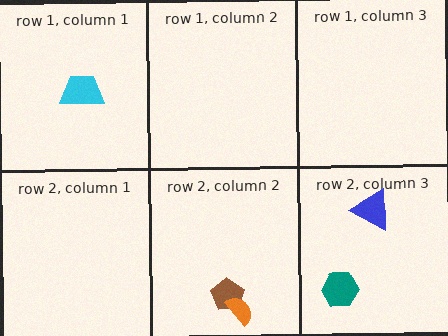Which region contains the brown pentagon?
The row 2, column 2 region.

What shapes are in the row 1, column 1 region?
The cyan trapezoid.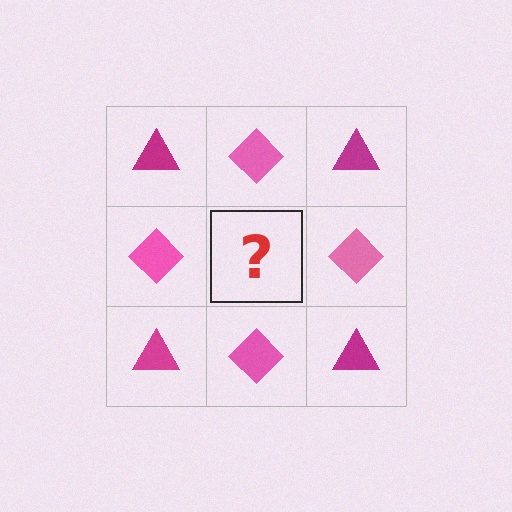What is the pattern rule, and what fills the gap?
The rule is that it alternates magenta triangle and pink diamond in a checkerboard pattern. The gap should be filled with a magenta triangle.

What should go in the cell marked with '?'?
The missing cell should contain a magenta triangle.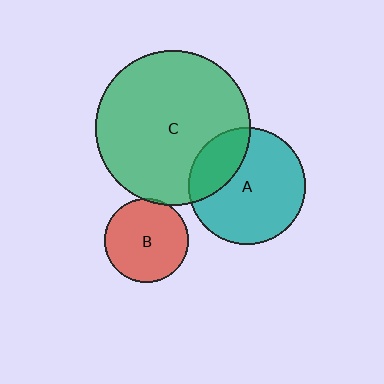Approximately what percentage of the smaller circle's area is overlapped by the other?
Approximately 5%.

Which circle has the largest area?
Circle C (green).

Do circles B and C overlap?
Yes.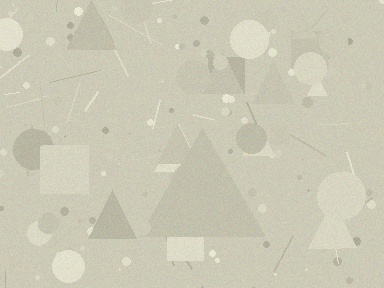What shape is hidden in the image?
A triangle is hidden in the image.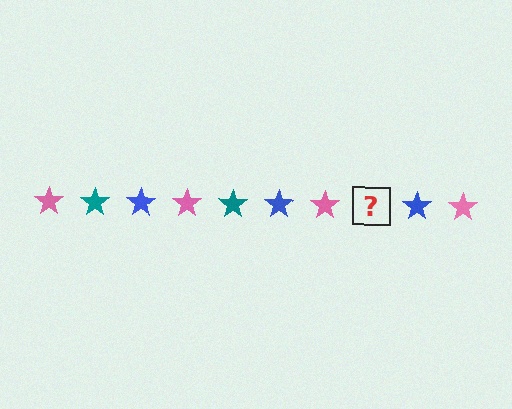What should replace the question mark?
The question mark should be replaced with a teal star.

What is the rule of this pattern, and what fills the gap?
The rule is that the pattern cycles through pink, teal, blue stars. The gap should be filled with a teal star.